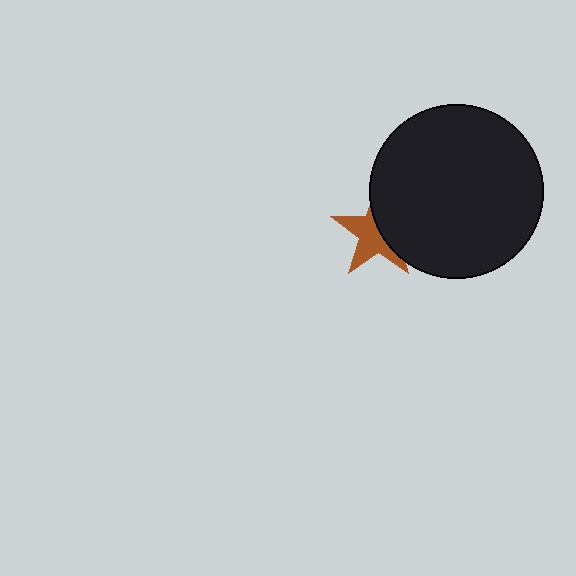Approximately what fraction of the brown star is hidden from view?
Roughly 47% of the brown star is hidden behind the black circle.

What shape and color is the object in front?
The object in front is a black circle.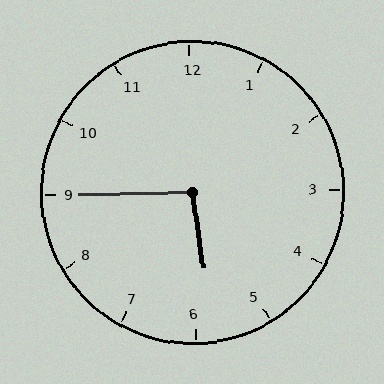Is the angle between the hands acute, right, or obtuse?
It is obtuse.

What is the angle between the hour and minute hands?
Approximately 98 degrees.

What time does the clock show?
5:45.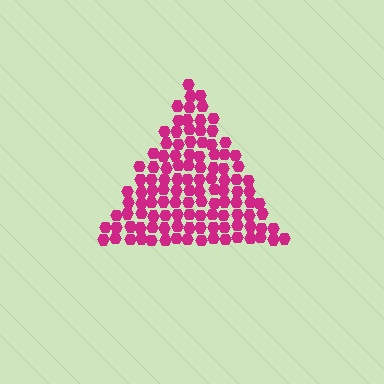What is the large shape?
The large shape is a triangle.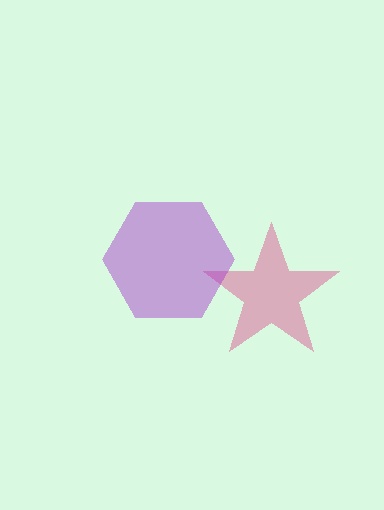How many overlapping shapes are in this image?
There are 2 overlapping shapes in the image.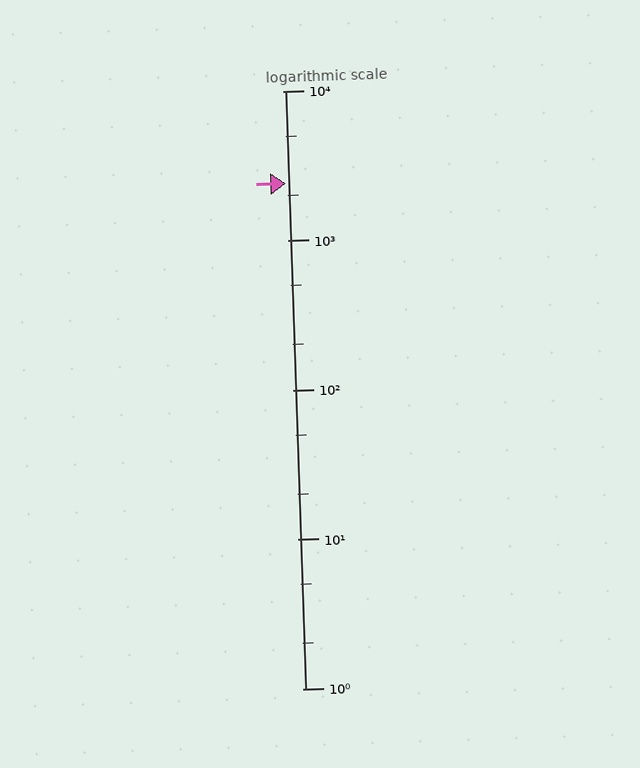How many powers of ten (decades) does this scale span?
The scale spans 4 decades, from 1 to 10000.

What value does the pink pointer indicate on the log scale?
The pointer indicates approximately 2400.